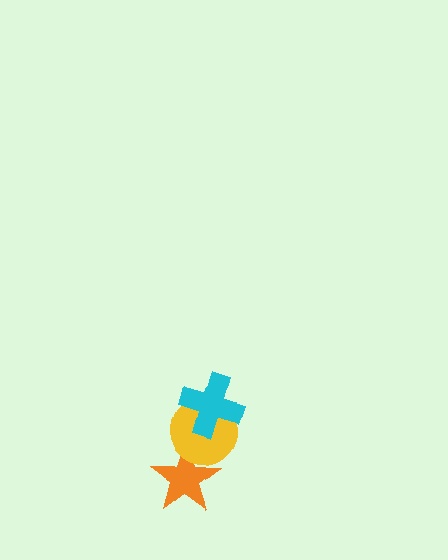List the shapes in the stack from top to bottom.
From top to bottom: the cyan cross, the yellow circle, the orange star.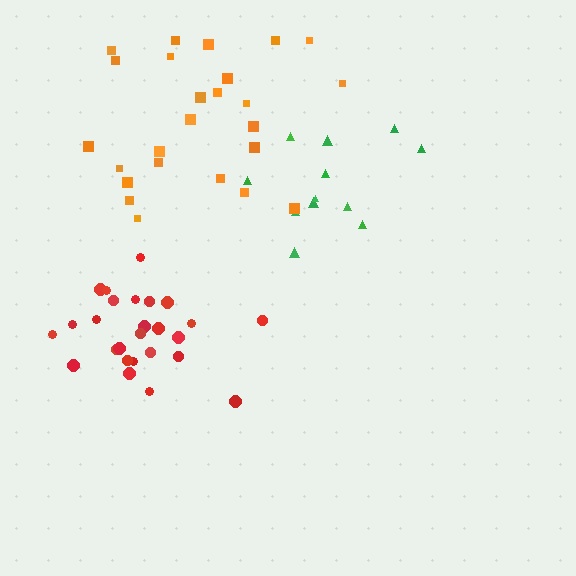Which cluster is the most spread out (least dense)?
Green.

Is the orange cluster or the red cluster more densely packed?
Red.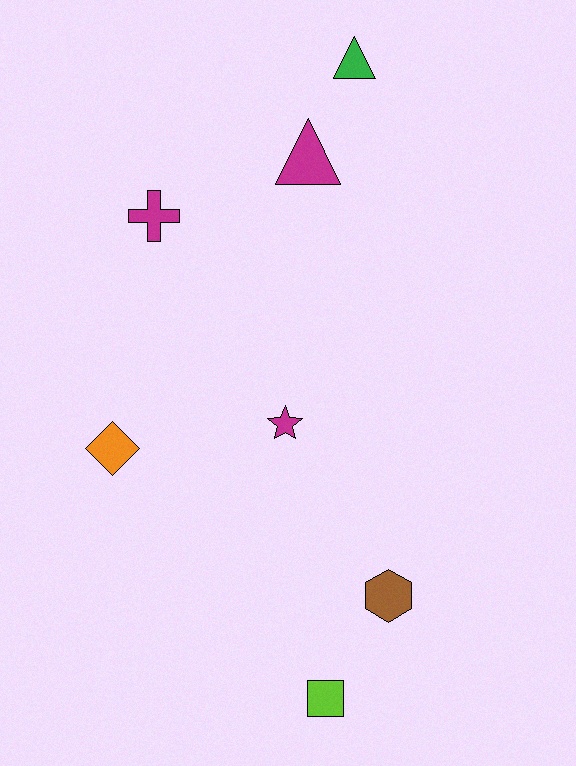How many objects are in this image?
There are 7 objects.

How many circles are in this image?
There are no circles.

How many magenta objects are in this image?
There are 3 magenta objects.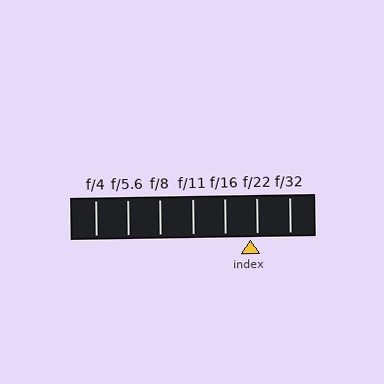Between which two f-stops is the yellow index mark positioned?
The index mark is between f/16 and f/22.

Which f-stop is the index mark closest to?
The index mark is closest to f/22.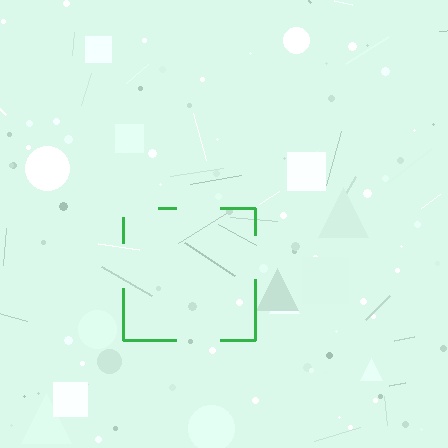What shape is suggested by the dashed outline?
The dashed outline suggests a square.